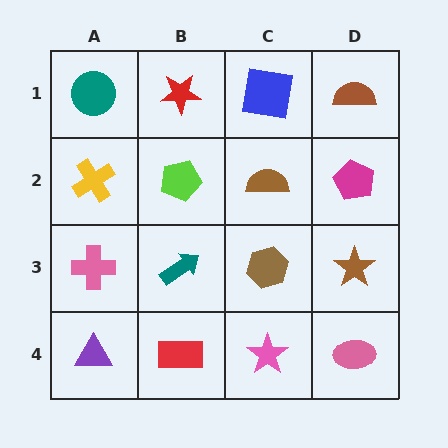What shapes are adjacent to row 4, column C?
A brown hexagon (row 3, column C), a red rectangle (row 4, column B), a pink ellipse (row 4, column D).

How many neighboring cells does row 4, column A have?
2.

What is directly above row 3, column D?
A magenta pentagon.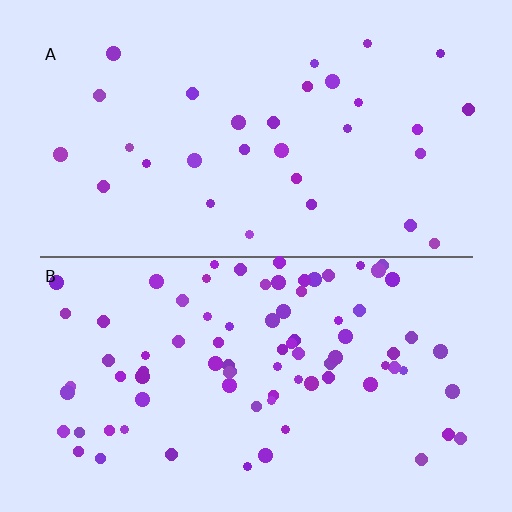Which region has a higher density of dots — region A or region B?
B (the bottom).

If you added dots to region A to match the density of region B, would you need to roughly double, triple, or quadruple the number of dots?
Approximately triple.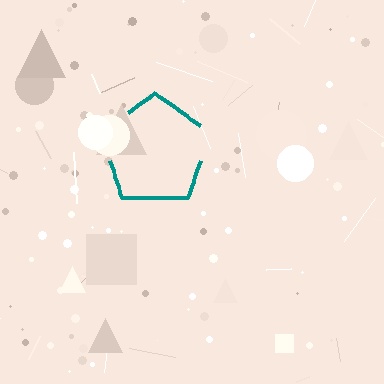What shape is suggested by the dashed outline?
The dashed outline suggests a pentagon.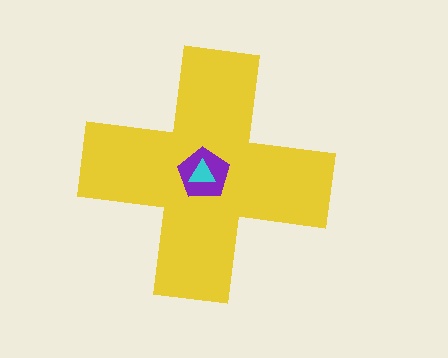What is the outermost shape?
The yellow cross.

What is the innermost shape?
The cyan triangle.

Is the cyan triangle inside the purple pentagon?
Yes.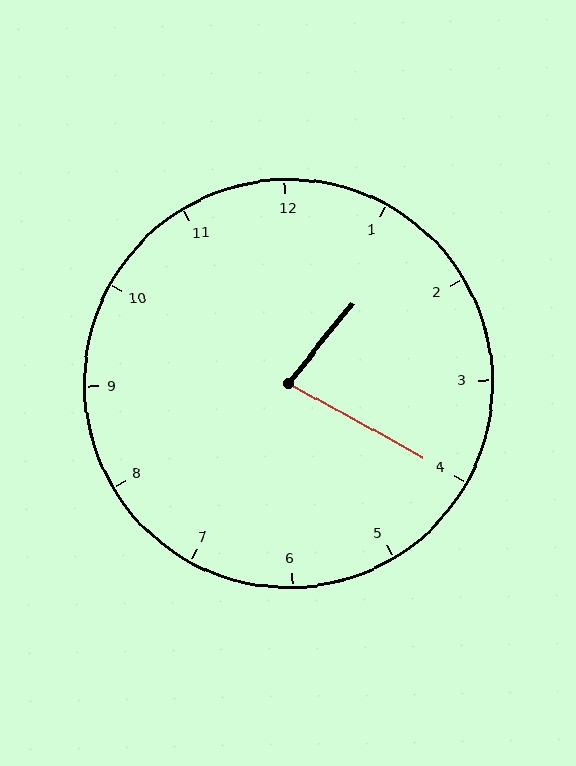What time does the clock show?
1:20.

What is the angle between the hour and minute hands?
Approximately 80 degrees.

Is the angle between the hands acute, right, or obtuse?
It is acute.